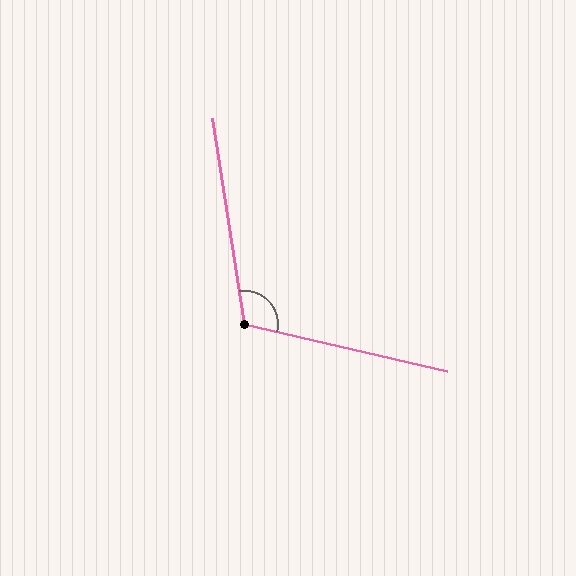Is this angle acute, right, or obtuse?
It is obtuse.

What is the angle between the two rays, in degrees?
Approximately 112 degrees.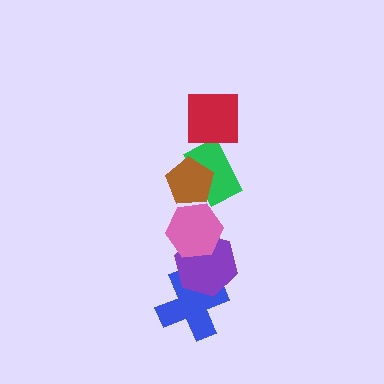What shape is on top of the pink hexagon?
The green rectangle is on top of the pink hexagon.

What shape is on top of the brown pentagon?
The red square is on top of the brown pentagon.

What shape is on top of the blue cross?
The purple hexagon is on top of the blue cross.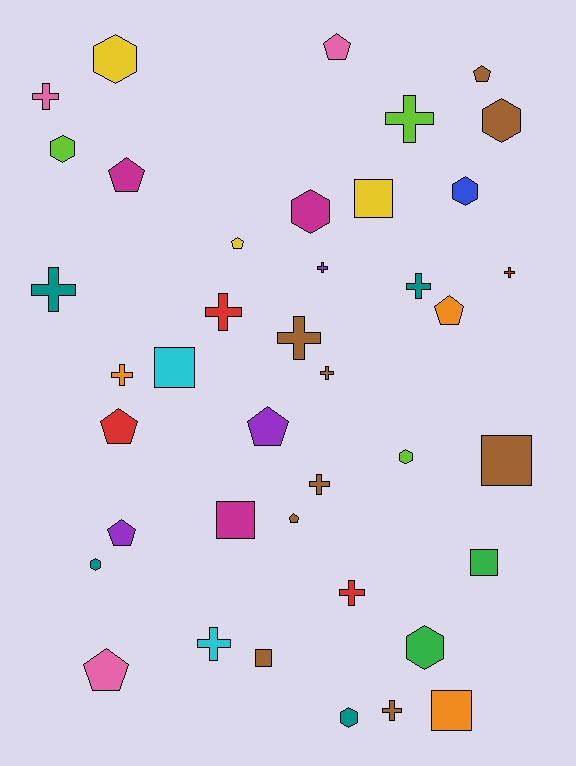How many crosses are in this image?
There are 14 crosses.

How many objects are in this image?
There are 40 objects.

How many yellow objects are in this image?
There are 3 yellow objects.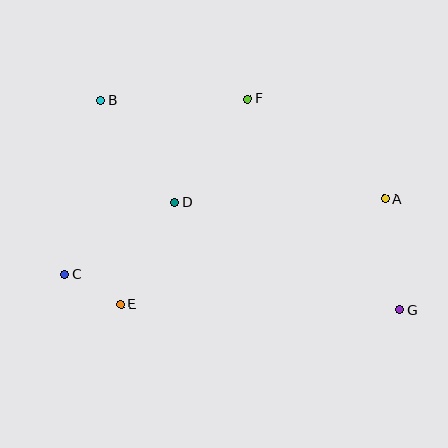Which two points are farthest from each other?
Points B and G are farthest from each other.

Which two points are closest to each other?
Points C and E are closest to each other.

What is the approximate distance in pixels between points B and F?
The distance between B and F is approximately 147 pixels.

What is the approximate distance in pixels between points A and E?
The distance between A and E is approximately 284 pixels.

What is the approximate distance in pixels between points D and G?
The distance between D and G is approximately 249 pixels.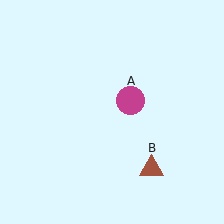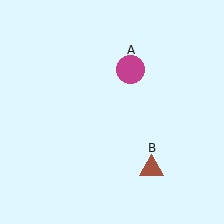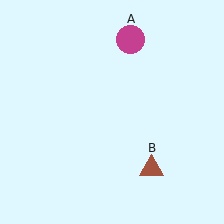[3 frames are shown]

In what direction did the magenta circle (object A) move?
The magenta circle (object A) moved up.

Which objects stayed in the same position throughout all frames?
Brown triangle (object B) remained stationary.